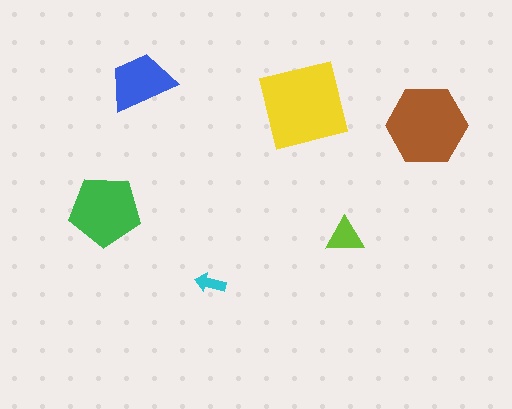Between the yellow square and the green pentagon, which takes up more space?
The yellow square.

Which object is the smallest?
The cyan arrow.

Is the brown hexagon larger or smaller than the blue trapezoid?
Larger.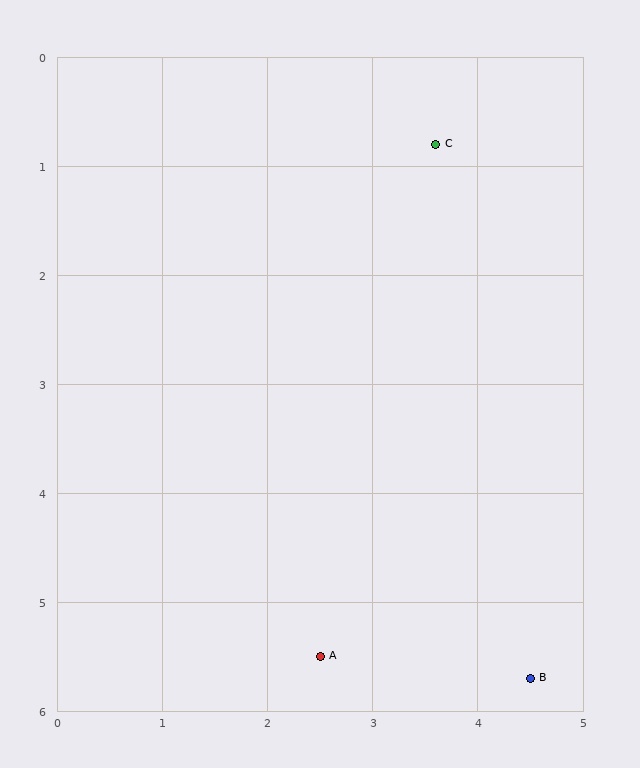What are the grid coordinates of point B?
Point B is at approximately (4.5, 5.7).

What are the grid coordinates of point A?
Point A is at approximately (2.5, 5.5).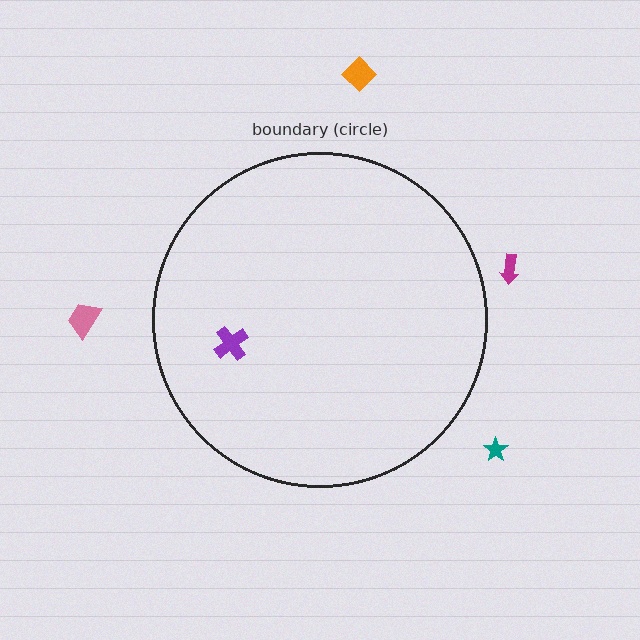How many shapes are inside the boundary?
1 inside, 4 outside.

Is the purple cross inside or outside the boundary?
Inside.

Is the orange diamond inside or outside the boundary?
Outside.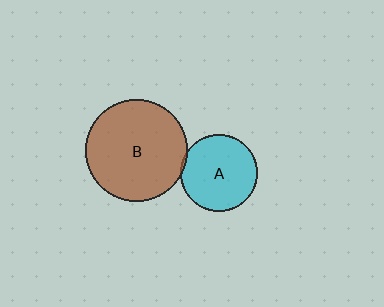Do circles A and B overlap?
Yes.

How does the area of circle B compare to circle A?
Approximately 1.8 times.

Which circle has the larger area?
Circle B (brown).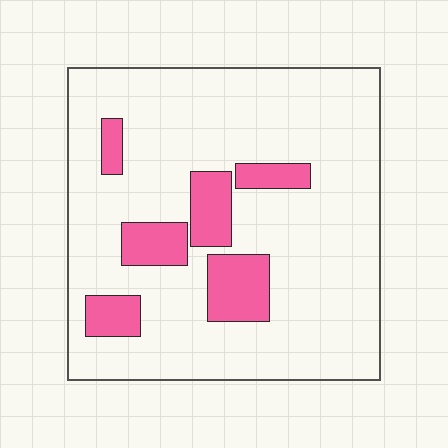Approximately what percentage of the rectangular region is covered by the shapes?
Approximately 15%.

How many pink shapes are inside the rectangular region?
6.